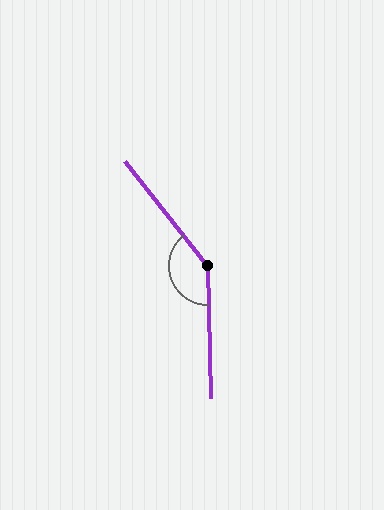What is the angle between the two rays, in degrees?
Approximately 143 degrees.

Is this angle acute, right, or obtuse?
It is obtuse.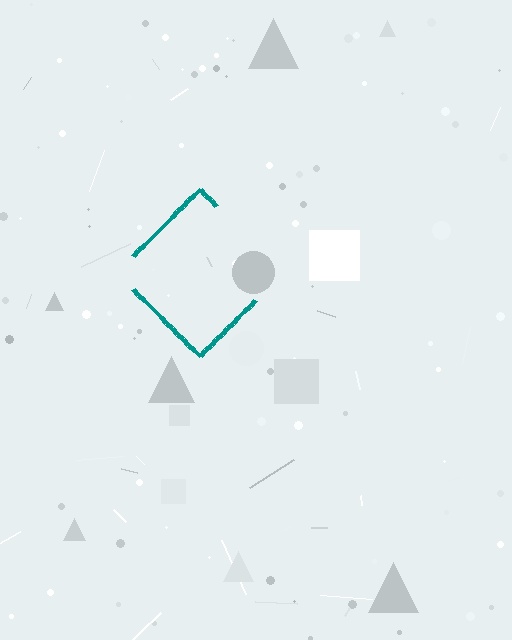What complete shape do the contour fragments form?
The contour fragments form a diamond.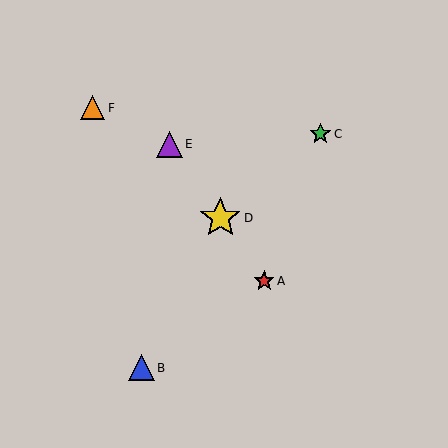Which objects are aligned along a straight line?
Objects A, D, E are aligned along a straight line.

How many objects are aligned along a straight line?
3 objects (A, D, E) are aligned along a straight line.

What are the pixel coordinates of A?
Object A is at (264, 281).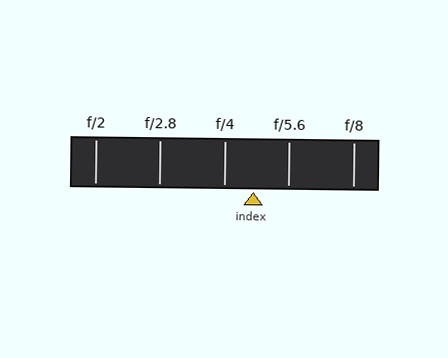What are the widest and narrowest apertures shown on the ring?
The widest aperture shown is f/2 and the narrowest is f/8.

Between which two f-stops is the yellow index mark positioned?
The index mark is between f/4 and f/5.6.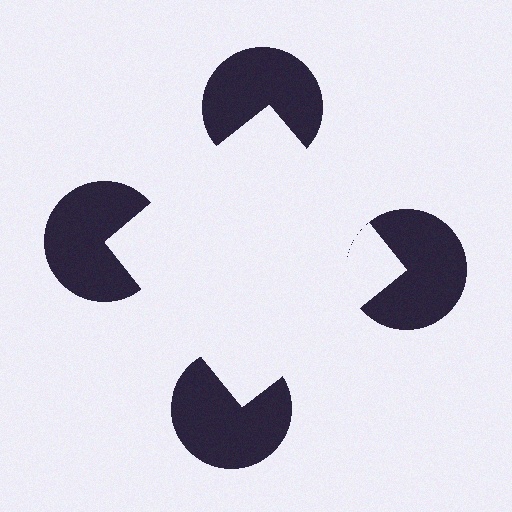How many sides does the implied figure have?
4 sides.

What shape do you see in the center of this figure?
An illusory square — its edges are inferred from the aligned wedge cuts in the pac-man discs, not physically drawn.